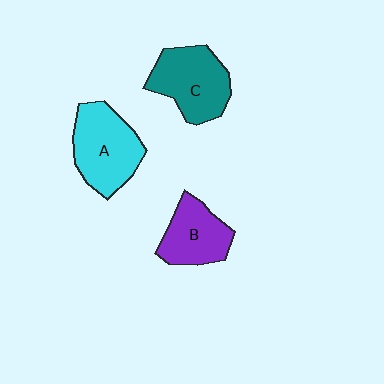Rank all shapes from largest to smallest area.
From largest to smallest: A (cyan), C (teal), B (purple).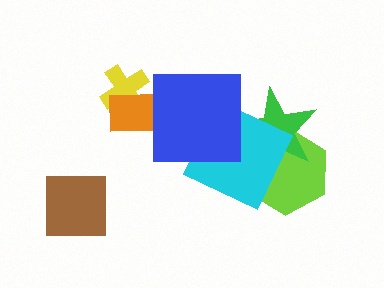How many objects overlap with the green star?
2 objects overlap with the green star.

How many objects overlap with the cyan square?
3 objects overlap with the cyan square.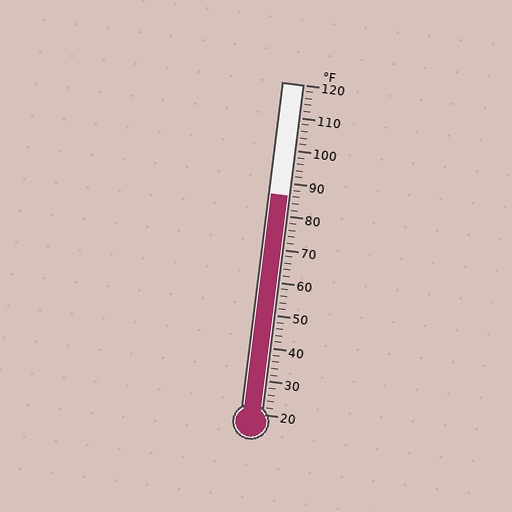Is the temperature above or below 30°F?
The temperature is above 30°F.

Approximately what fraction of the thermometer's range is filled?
The thermometer is filled to approximately 65% of its range.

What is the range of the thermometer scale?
The thermometer scale ranges from 20°F to 120°F.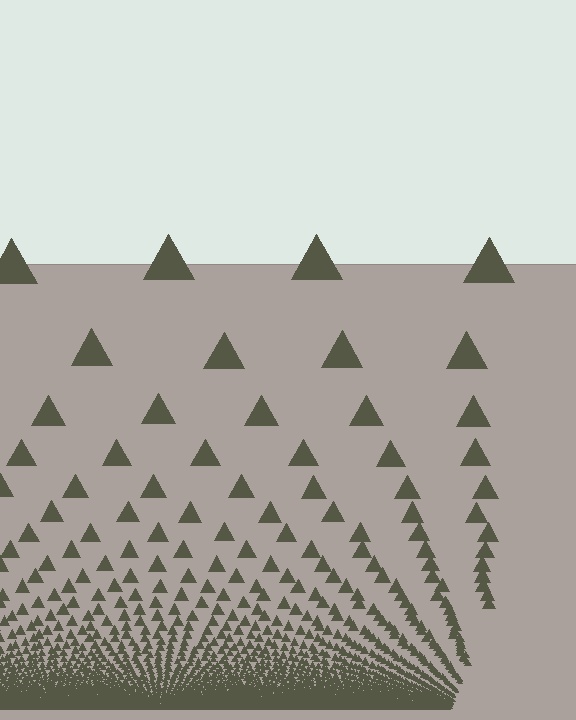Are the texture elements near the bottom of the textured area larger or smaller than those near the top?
Smaller. The gradient is inverted — elements near the bottom are smaller and denser.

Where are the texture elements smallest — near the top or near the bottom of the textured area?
Near the bottom.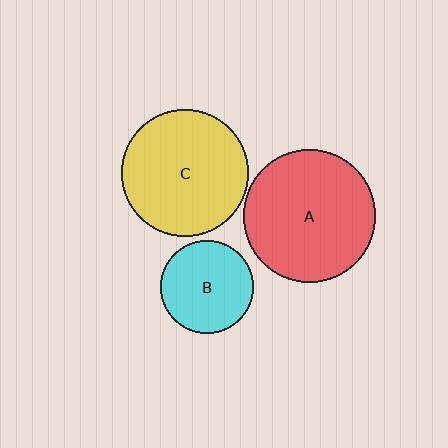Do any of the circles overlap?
No, none of the circles overlap.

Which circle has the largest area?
Circle A (red).